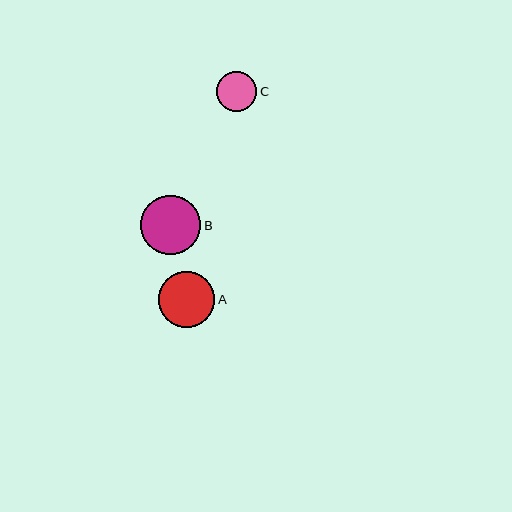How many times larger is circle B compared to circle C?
Circle B is approximately 1.5 times the size of circle C.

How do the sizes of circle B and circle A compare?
Circle B and circle A are approximately the same size.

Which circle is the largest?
Circle B is the largest with a size of approximately 60 pixels.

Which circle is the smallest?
Circle C is the smallest with a size of approximately 40 pixels.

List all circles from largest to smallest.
From largest to smallest: B, A, C.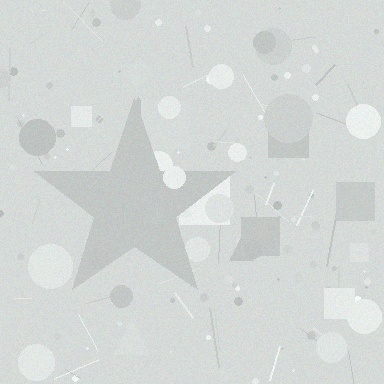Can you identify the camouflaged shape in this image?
The camouflaged shape is a star.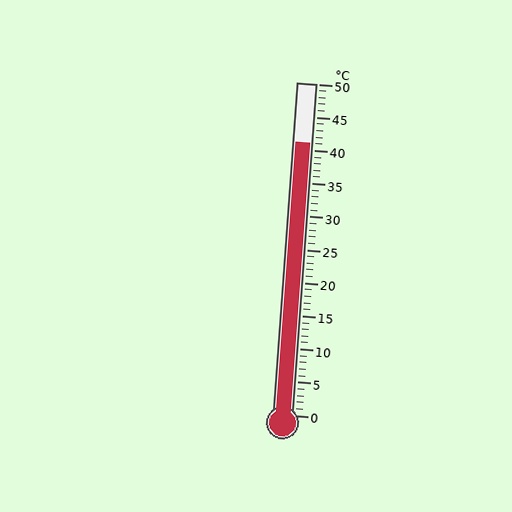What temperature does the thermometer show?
The thermometer shows approximately 41°C.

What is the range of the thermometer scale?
The thermometer scale ranges from 0°C to 50°C.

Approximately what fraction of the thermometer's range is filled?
The thermometer is filled to approximately 80% of its range.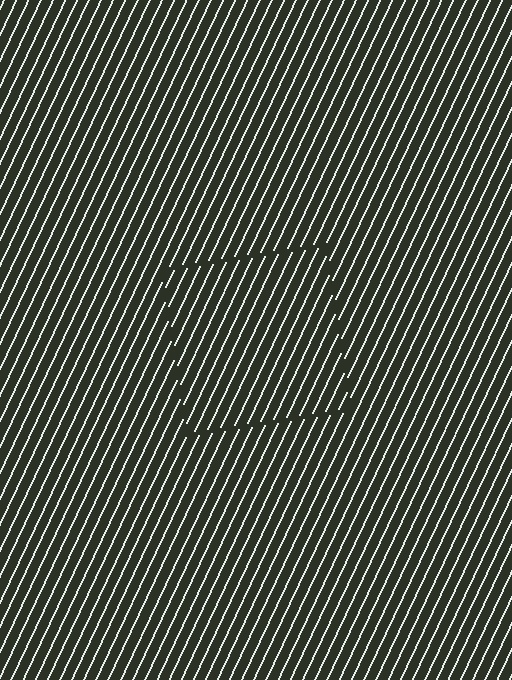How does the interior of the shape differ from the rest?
The interior of the shape contains the same grating, shifted by half a period — the contour is defined by the phase discontinuity where line-ends from the inner and outer gratings abut.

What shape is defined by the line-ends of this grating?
An illusory square. The interior of the shape contains the same grating, shifted by half a period — the contour is defined by the phase discontinuity where line-ends from the inner and outer gratings abut.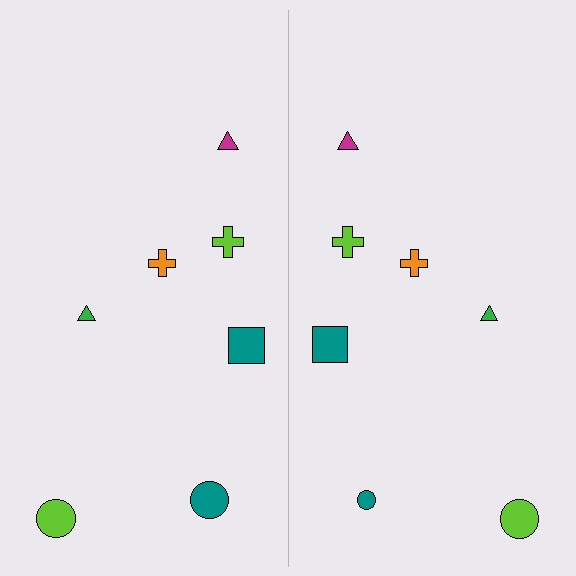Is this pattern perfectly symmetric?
No, the pattern is not perfectly symmetric. The teal circle on the right side has a different size than its mirror counterpart.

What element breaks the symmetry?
The teal circle on the right side has a different size than its mirror counterpart.